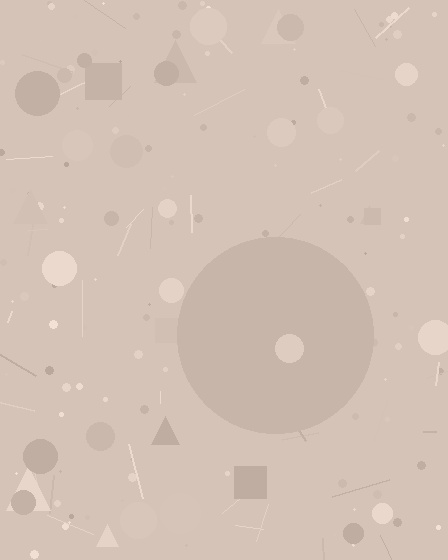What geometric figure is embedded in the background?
A circle is embedded in the background.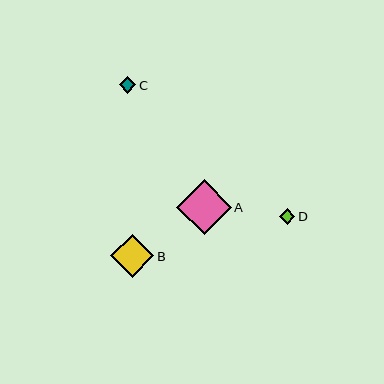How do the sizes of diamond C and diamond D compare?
Diamond C and diamond D are approximately the same size.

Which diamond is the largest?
Diamond A is the largest with a size of approximately 55 pixels.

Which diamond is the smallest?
Diamond D is the smallest with a size of approximately 16 pixels.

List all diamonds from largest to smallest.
From largest to smallest: A, B, C, D.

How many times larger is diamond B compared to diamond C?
Diamond B is approximately 2.7 times the size of diamond C.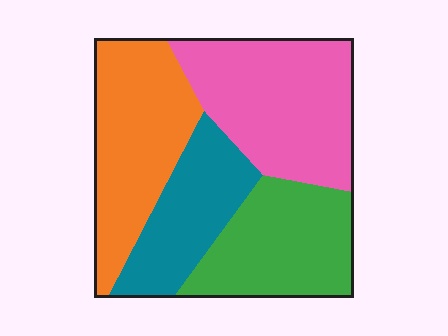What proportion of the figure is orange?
Orange takes up between a sixth and a third of the figure.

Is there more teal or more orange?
Orange.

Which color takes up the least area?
Teal, at roughly 20%.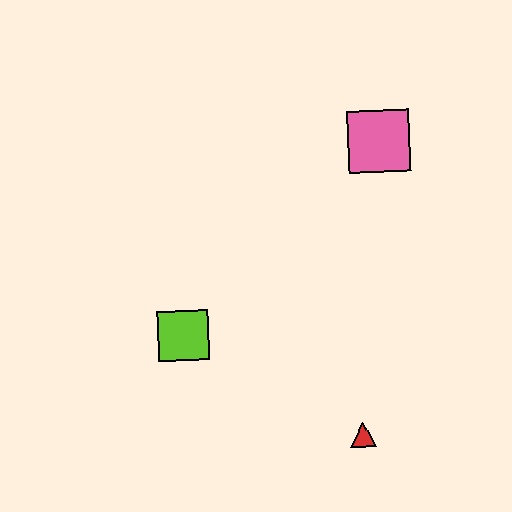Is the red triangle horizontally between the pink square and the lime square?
Yes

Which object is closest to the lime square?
The red triangle is closest to the lime square.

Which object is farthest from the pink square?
The red triangle is farthest from the pink square.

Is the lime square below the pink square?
Yes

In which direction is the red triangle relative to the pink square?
The red triangle is below the pink square.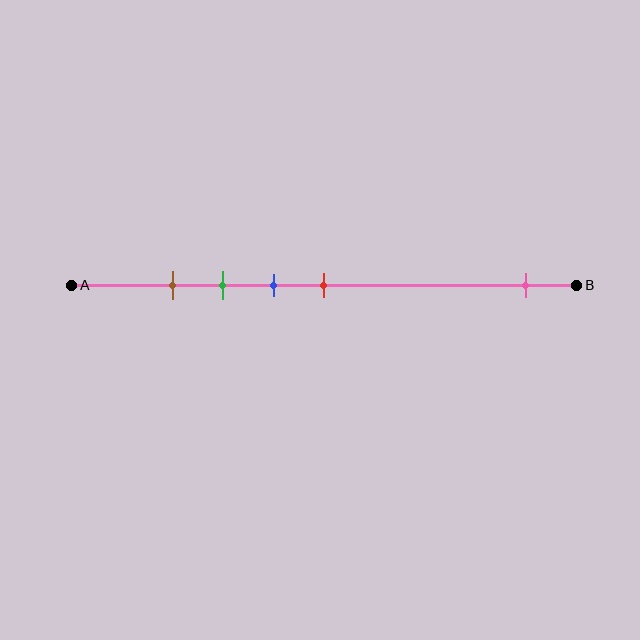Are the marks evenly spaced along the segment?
No, the marks are not evenly spaced.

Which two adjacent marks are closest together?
The brown and green marks are the closest adjacent pair.